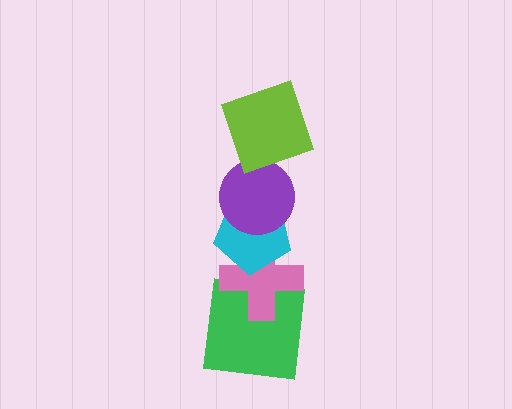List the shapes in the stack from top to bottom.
From top to bottom: the lime square, the purple circle, the cyan pentagon, the pink cross, the green square.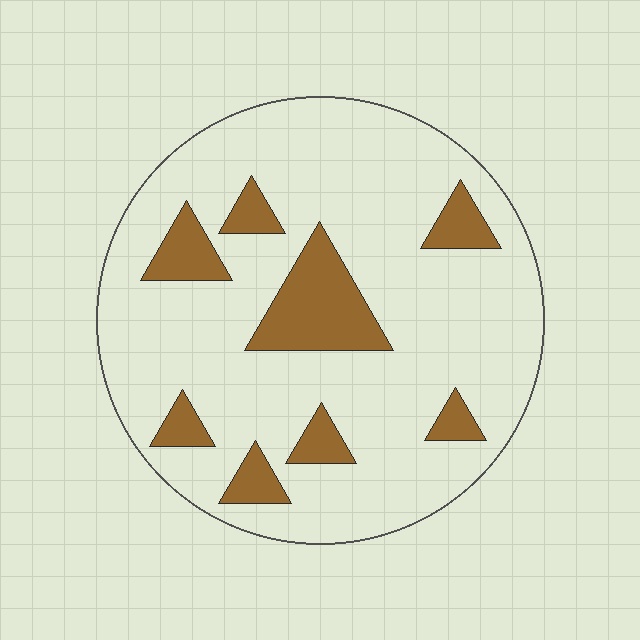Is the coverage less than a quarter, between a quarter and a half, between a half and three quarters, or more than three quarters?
Less than a quarter.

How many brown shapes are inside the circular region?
8.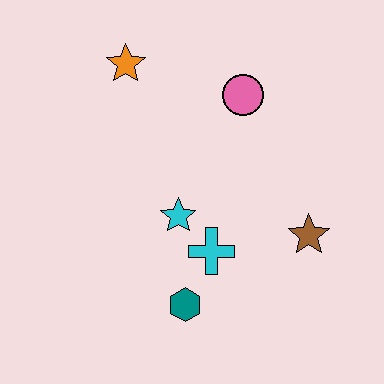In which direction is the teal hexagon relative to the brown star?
The teal hexagon is to the left of the brown star.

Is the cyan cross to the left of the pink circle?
Yes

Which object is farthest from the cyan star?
The orange star is farthest from the cyan star.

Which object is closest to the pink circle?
The orange star is closest to the pink circle.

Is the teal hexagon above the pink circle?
No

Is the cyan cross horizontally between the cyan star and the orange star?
No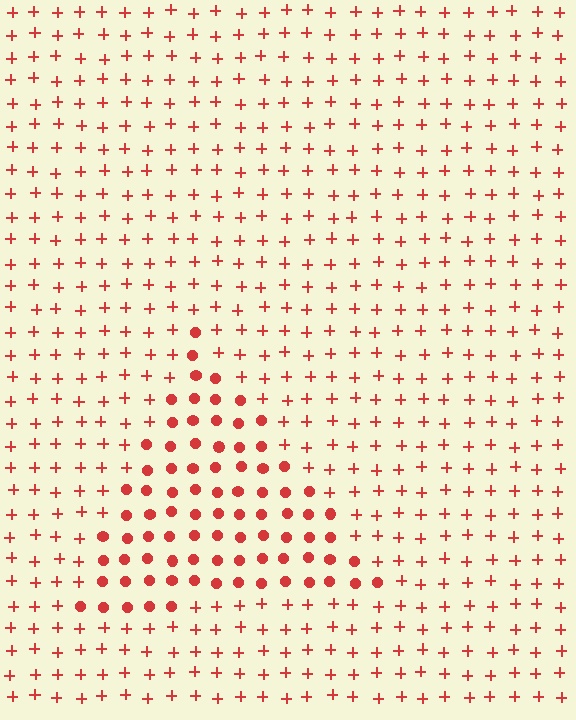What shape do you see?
I see a triangle.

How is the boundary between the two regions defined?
The boundary is defined by a change in element shape: circles inside vs. plus signs outside. All elements share the same color and spacing.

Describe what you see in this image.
The image is filled with small red elements arranged in a uniform grid. A triangle-shaped region contains circles, while the surrounding area contains plus signs. The boundary is defined purely by the change in element shape.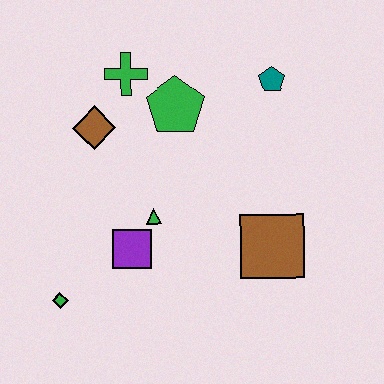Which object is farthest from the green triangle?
The teal pentagon is farthest from the green triangle.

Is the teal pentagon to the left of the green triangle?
No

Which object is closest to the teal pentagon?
The green pentagon is closest to the teal pentagon.